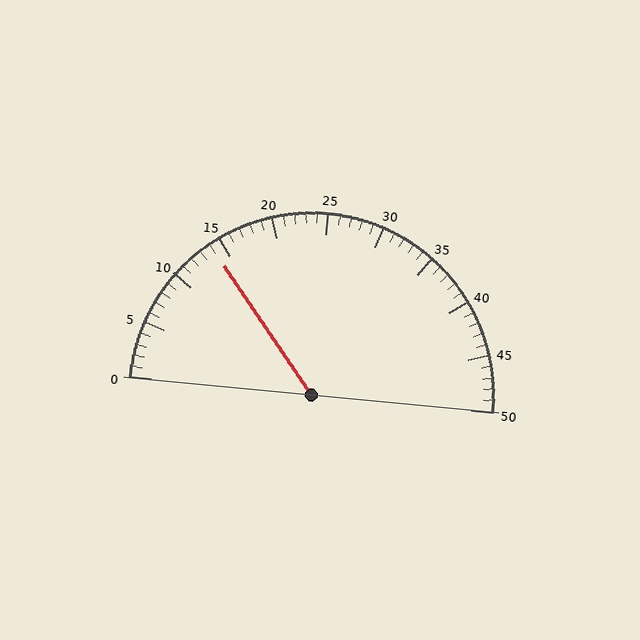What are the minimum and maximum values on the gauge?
The gauge ranges from 0 to 50.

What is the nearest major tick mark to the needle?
The nearest major tick mark is 15.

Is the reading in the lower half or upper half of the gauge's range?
The reading is in the lower half of the range (0 to 50).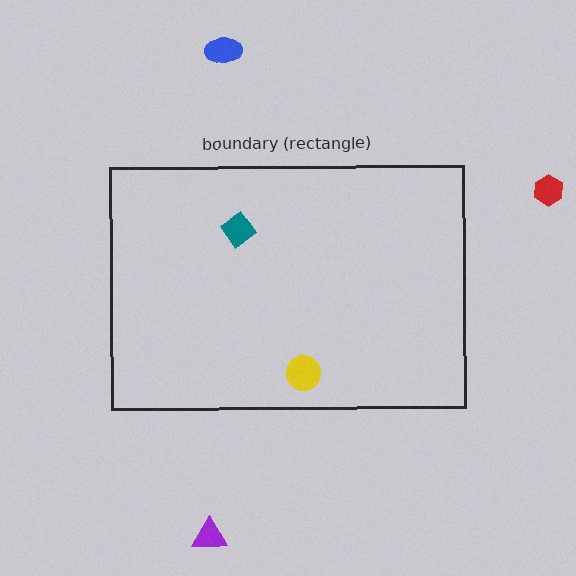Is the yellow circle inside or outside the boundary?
Inside.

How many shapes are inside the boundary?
2 inside, 3 outside.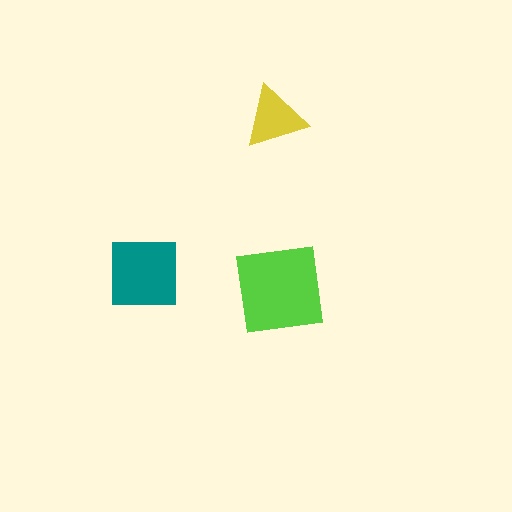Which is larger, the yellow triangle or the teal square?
The teal square.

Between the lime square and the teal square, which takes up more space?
The lime square.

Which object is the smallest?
The yellow triangle.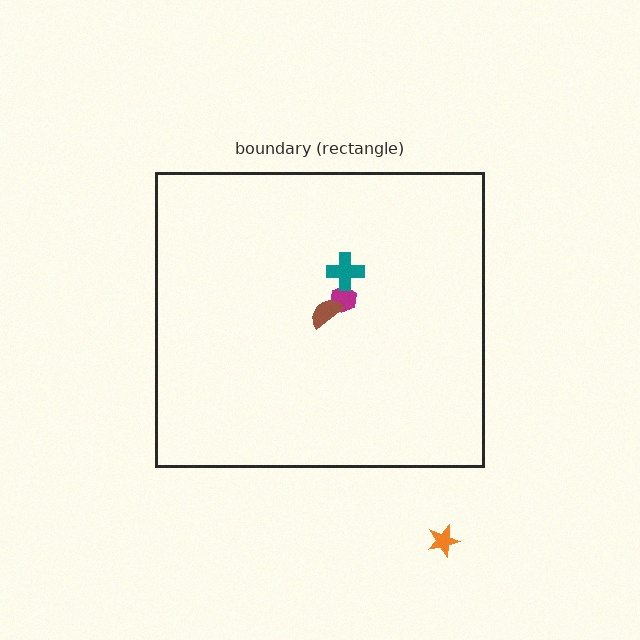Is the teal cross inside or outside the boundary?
Inside.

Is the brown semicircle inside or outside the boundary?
Inside.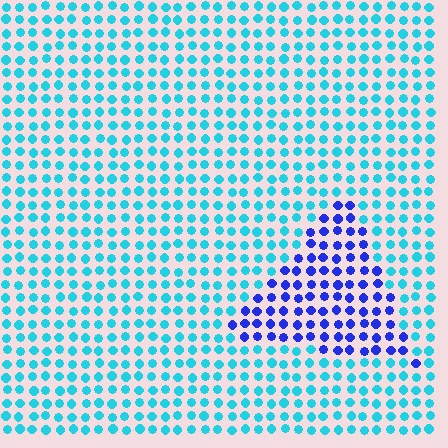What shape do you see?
I see a triangle.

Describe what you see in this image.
The image is filled with small cyan elements in a uniform arrangement. A triangle-shaped region is visible where the elements are tinted to a slightly different hue, forming a subtle color boundary.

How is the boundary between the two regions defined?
The boundary is defined purely by a slight shift in hue (about 51 degrees). Spacing, size, and orientation are identical on both sides.